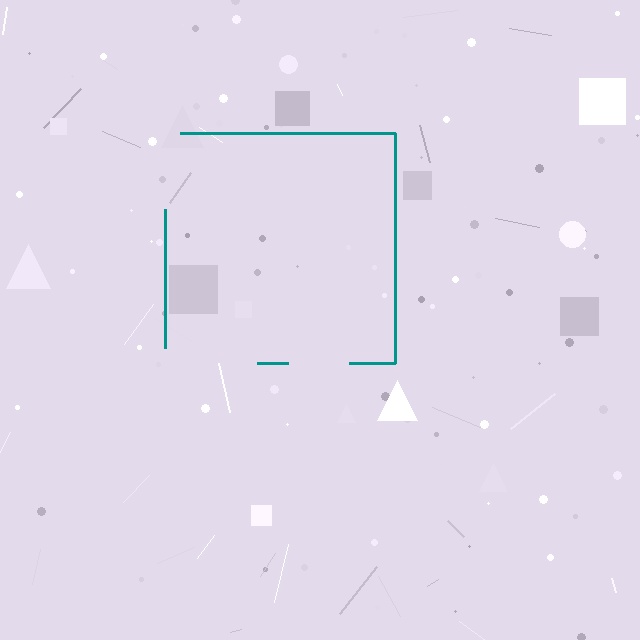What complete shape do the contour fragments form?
The contour fragments form a square.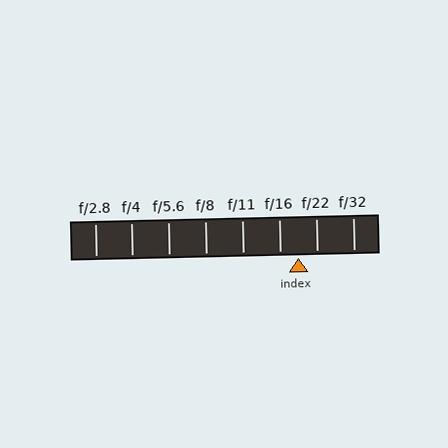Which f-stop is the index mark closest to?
The index mark is closest to f/16.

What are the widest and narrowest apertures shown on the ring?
The widest aperture shown is f/2.8 and the narrowest is f/32.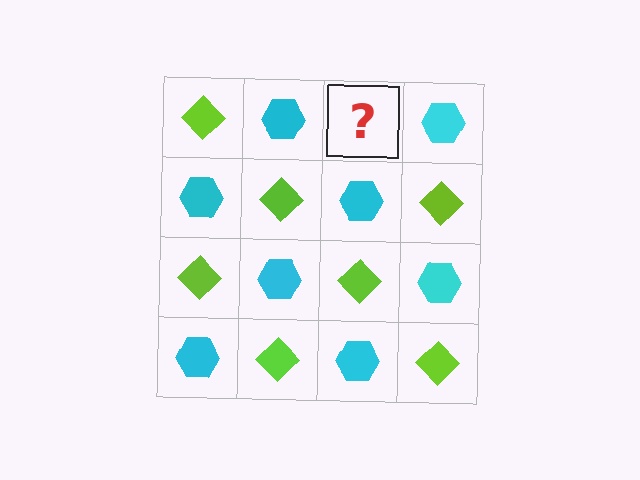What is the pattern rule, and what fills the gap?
The rule is that it alternates lime diamond and cyan hexagon in a checkerboard pattern. The gap should be filled with a lime diamond.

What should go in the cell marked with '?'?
The missing cell should contain a lime diamond.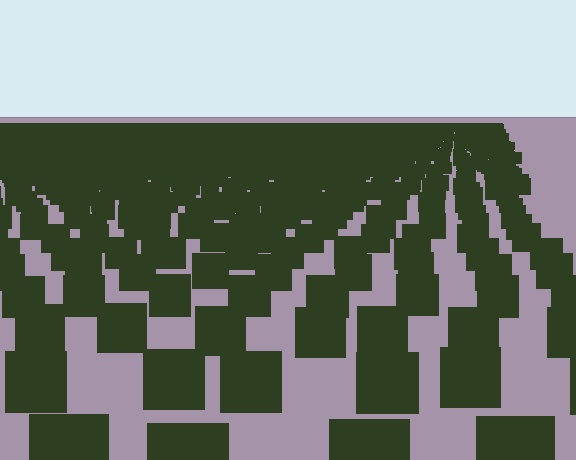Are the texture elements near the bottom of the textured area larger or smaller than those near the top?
Larger. Near the bottom, elements are closer to the viewer and appear at a bigger on-screen size.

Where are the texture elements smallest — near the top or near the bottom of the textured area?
Near the top.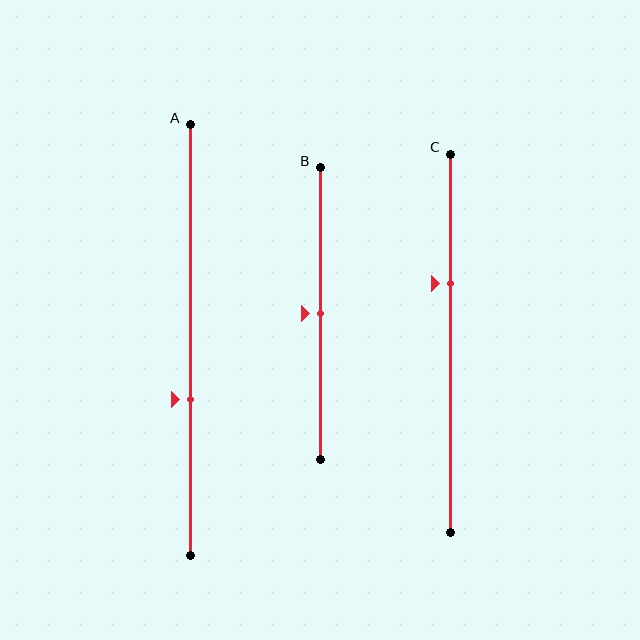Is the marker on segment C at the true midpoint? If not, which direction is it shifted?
No, the marker on segment C is shifted upward by about 16% of the segment length.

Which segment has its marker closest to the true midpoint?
Segment B has its marker closest to the true midpoint.